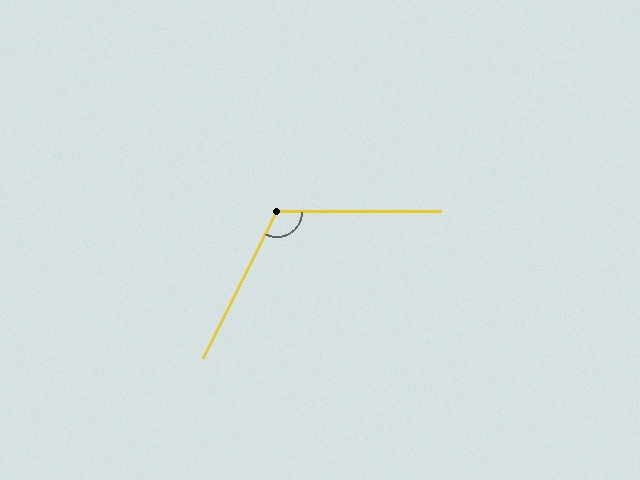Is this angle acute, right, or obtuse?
It is obtuse.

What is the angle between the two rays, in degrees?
Approximately 117 degrees.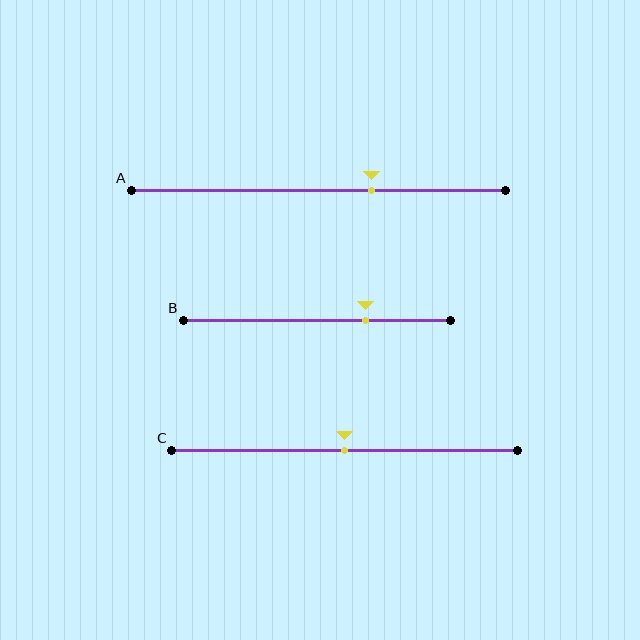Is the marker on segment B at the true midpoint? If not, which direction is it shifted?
No, the marker on segment B is shifted to the right by about 18% of the segment length.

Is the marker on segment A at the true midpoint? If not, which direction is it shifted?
No, the marker on segment A is shifted to the right by about 14% of the segment length.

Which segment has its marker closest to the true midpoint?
Segment C has its marker closest to the true midpoint.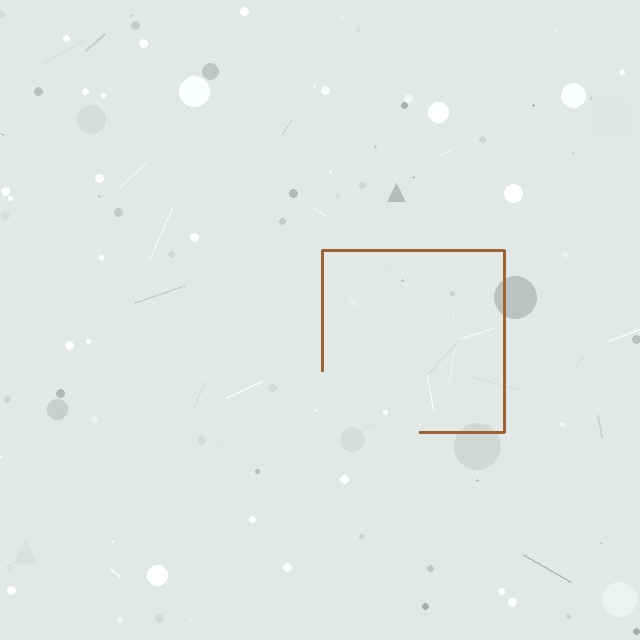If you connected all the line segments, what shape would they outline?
They would outline a square.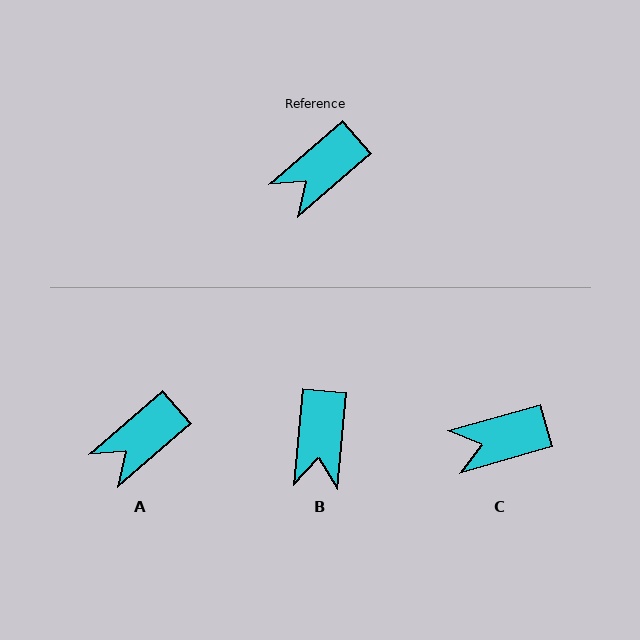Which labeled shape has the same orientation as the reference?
A.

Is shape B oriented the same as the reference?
No, it is off by about 43 degrees.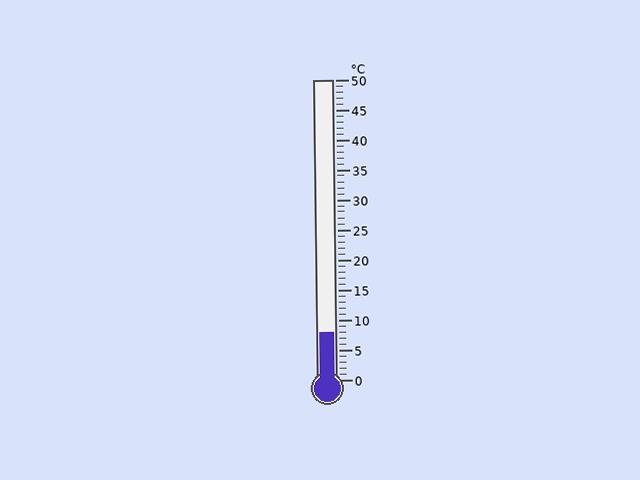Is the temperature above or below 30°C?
The temperature is below 30°C.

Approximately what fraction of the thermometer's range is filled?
The thermometer is filled to approximately 15% of its range.